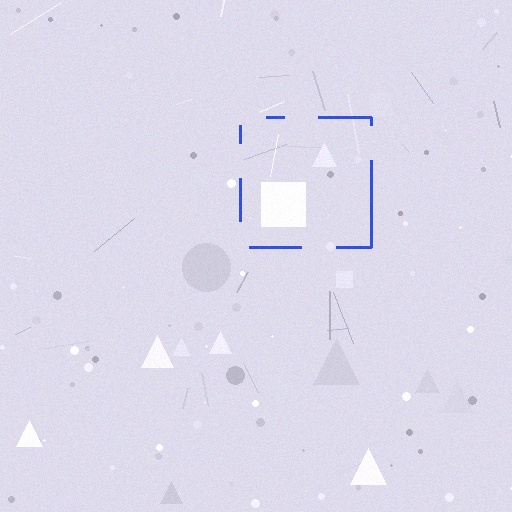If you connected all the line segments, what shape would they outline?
They would outline a square.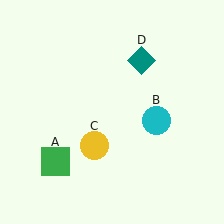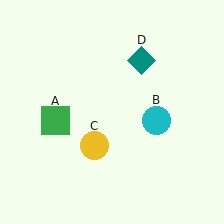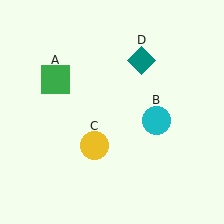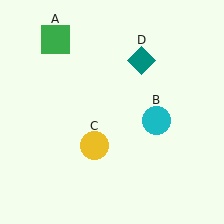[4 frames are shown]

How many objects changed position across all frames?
1 object changed position: green square (object A).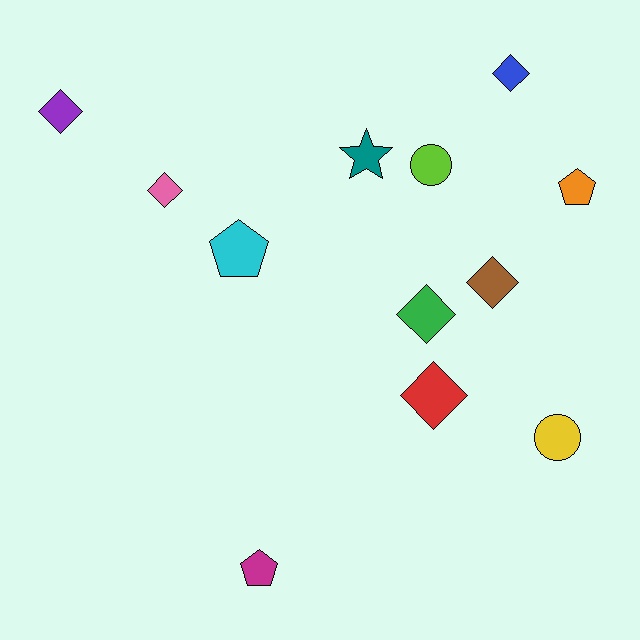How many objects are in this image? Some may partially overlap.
There are 12 objects.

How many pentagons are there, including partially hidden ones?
There are 3 pentagons.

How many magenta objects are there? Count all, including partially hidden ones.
There is 1 magenta object.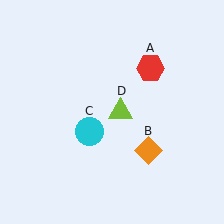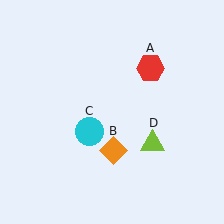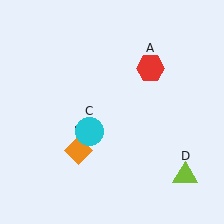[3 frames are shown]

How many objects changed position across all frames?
2 objects changed position: orange diamond (object B), lime triangle (object D).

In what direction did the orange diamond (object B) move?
The orange diamond (object B) moved left.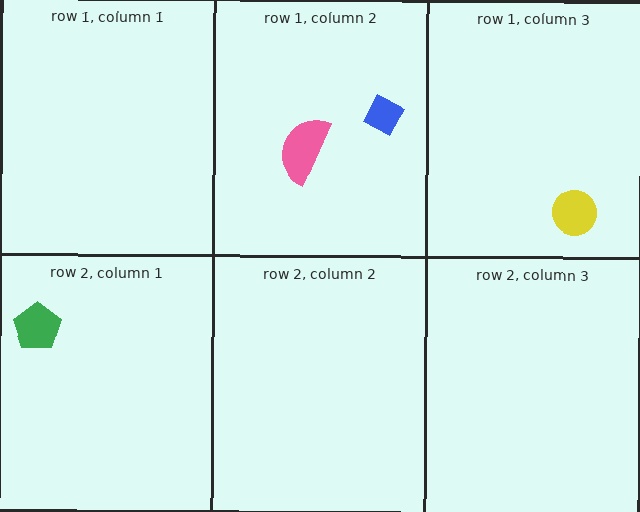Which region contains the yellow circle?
The row 1, column 3 region.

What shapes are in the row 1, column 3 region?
The yellow circle.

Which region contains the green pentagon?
The row 2, column 1 region.